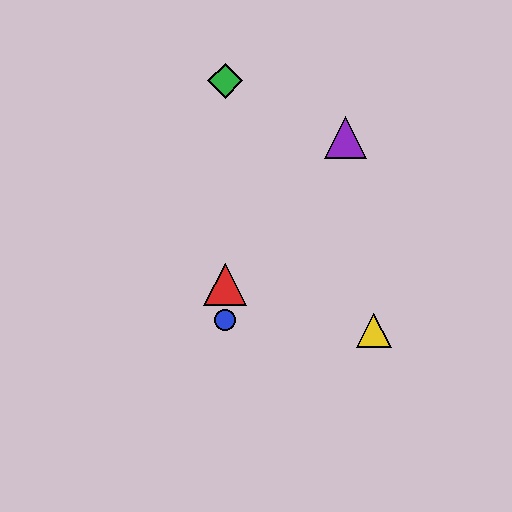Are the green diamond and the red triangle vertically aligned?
Yes, both are at x≈225.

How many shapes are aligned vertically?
3 shapes (the red triangle, the blue circle, the green diamond) are aligned vertically.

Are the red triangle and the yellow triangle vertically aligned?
No, the red triangle is at x≈225 and the yellow triangle is at x≈374.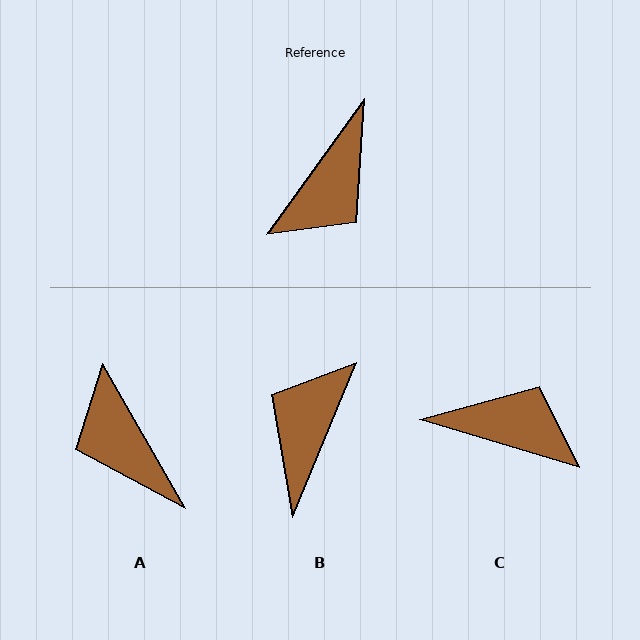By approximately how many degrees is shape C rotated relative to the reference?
Approximately 109 degrees counter-clockwise.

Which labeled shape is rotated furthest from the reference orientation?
B, about 167 degrees away.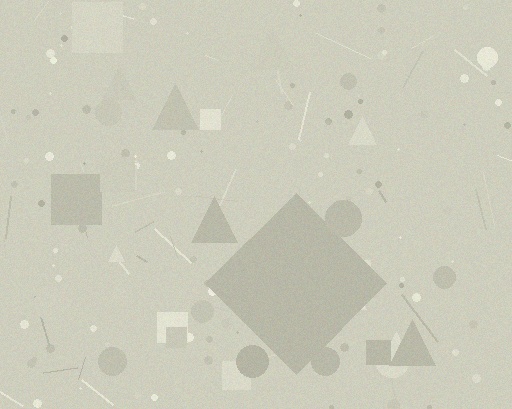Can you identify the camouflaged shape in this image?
The camouflaged shape is a diamond.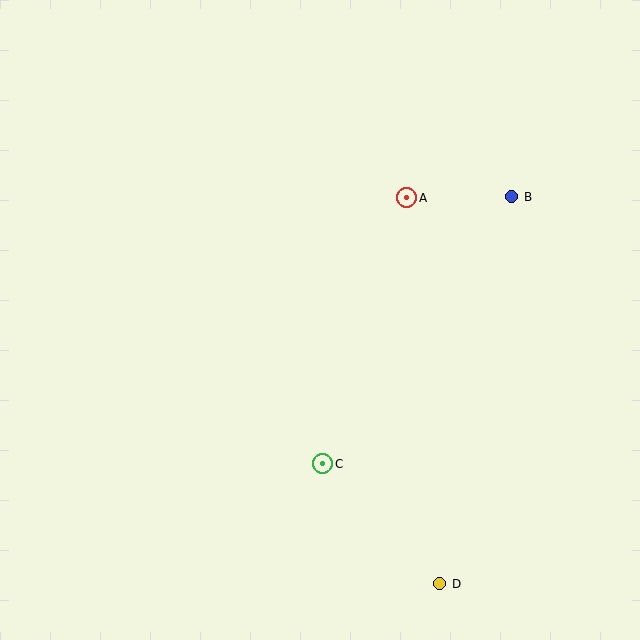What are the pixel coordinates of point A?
Point A is at (407, 198).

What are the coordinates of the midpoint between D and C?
The midpoint between D and C is at (381, 524).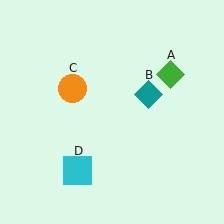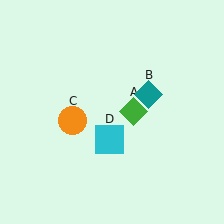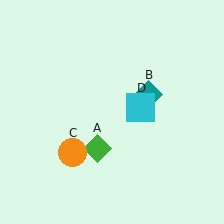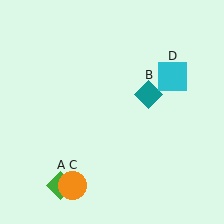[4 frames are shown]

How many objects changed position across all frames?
3 objects changed position: green diamond (object A), orange circle (object C), cyan square (object D).